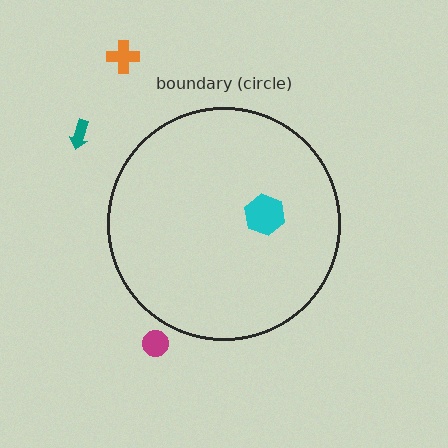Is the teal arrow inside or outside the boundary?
Outside.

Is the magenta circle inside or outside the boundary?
Outside.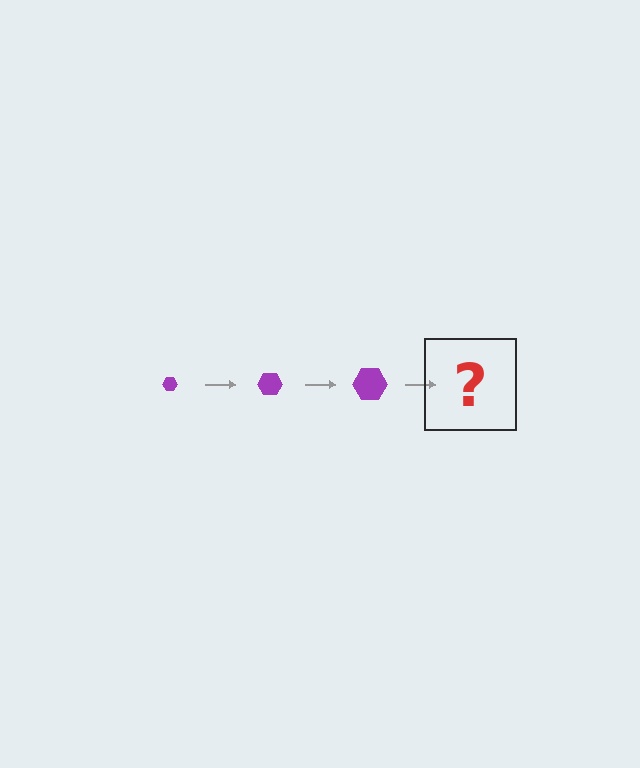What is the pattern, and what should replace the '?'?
The pattern is that the hexagon gets progressively larger each step. The '?' should be a purple hexagon, larger than the previous one.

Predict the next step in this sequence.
The next step is a purple hexagon, larger than the previous one.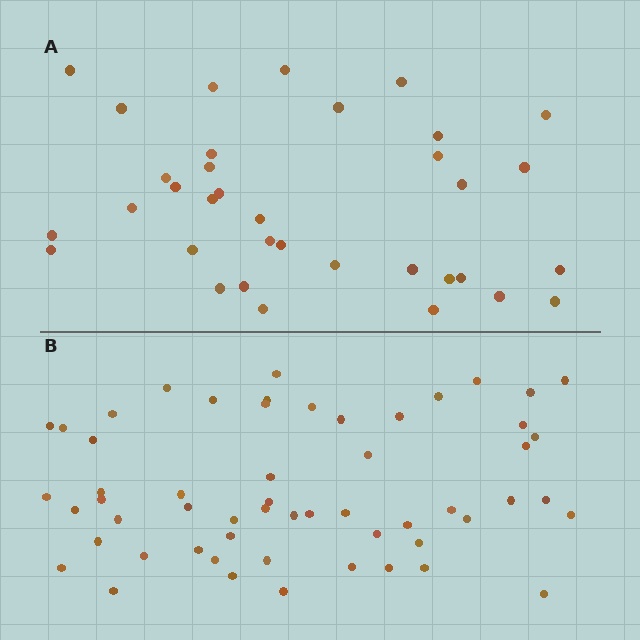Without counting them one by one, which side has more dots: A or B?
Region B (the bottom region) has more dots.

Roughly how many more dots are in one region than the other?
Region B has approximately 20 more dots than region A.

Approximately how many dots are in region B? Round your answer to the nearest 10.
About 60 dots. (The exact count is 56, which rounds to 60.)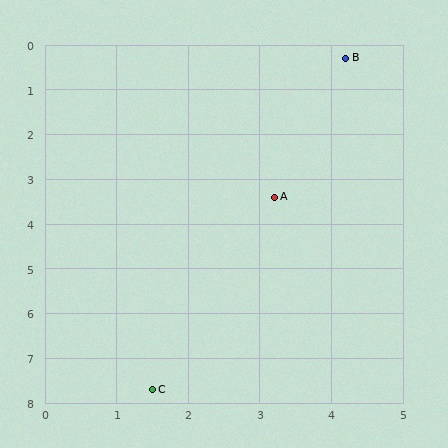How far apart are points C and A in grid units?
Points C and A are about 4.6 grid units apart.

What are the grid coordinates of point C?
Point C is at approximately (1.5, 7.7).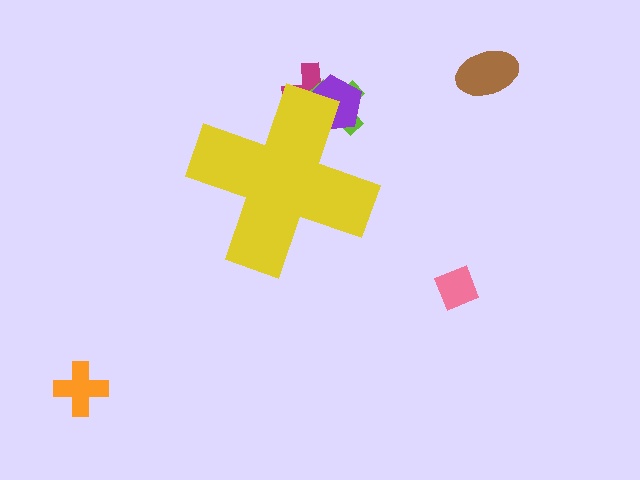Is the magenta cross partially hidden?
Yes, the magenta cross is partially hidden behind the yellow cross.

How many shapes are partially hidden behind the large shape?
3 shapes are partially hidden.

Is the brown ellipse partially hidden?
No, the brown ellipse is fully visible.